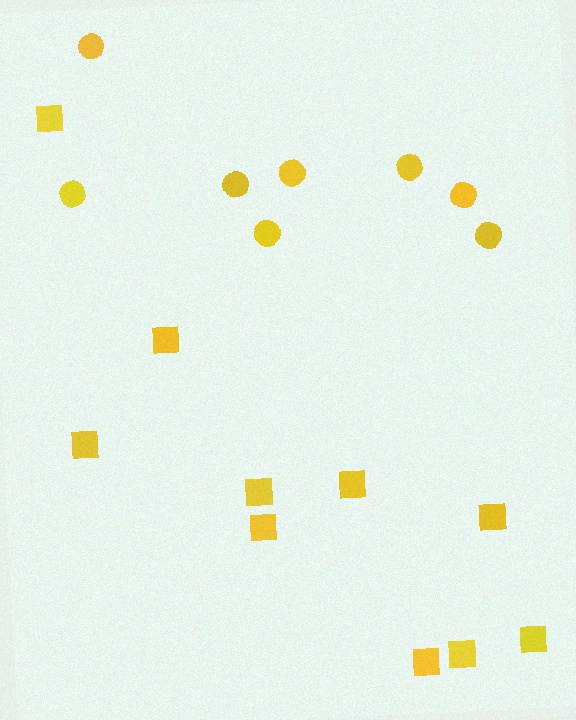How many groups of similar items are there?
There are 2 groups: one group of circles (8) and one group of squares (10).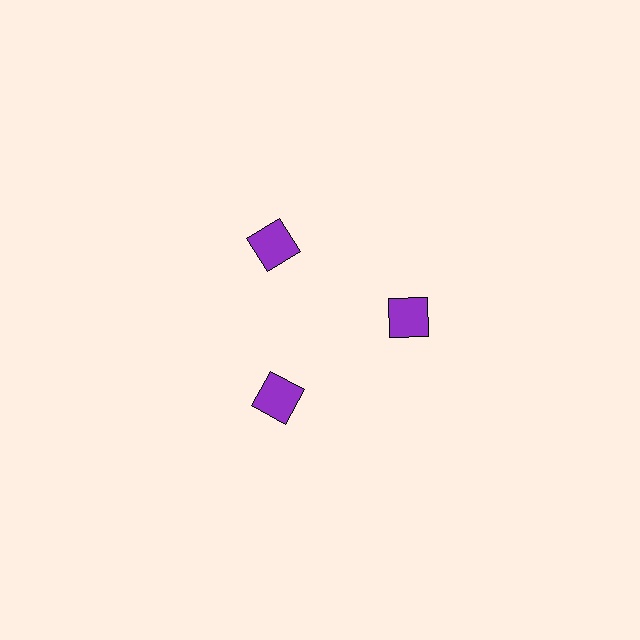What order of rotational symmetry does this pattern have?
This pattern has 3-fold rotational symmetry.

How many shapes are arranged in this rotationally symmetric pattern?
There are 3 shapes, arranged in 3 groups of 1.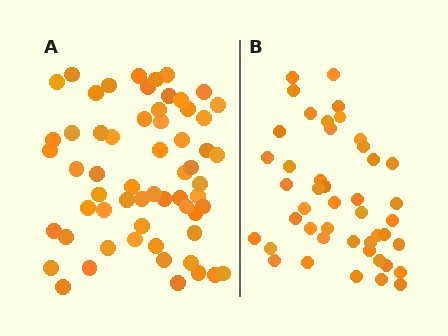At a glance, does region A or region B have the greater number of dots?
Region A (the left region) has more dots.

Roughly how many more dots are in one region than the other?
Region A has approximately 15 more dots than region B.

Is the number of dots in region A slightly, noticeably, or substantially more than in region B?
Region A has noticeably more, but not dramatically so. The ratio is roughly 1.3 to 1.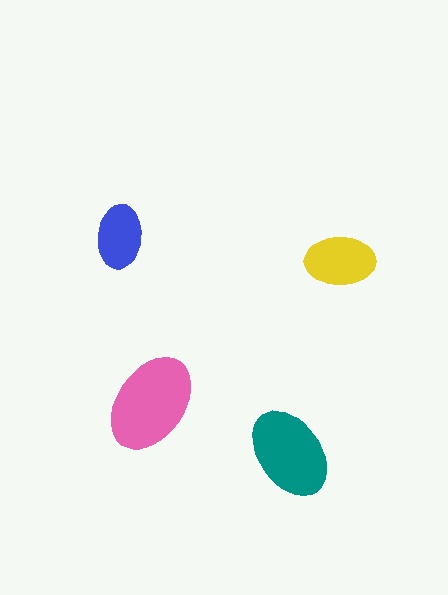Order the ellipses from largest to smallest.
the pink one, the teal one, the yellow one, the blue one.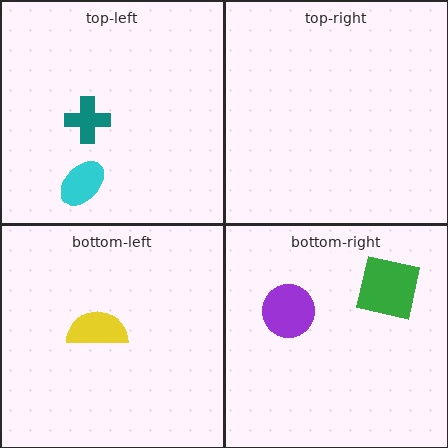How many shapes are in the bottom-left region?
1.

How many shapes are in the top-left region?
2.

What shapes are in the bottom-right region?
The green square, the purple circle.